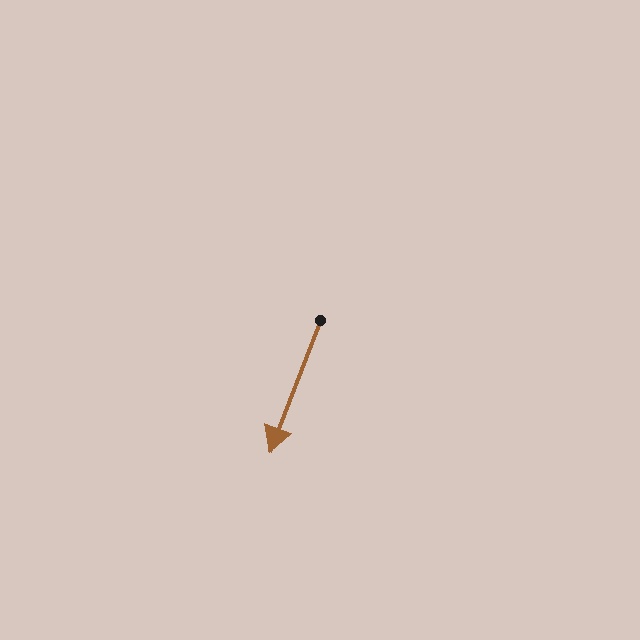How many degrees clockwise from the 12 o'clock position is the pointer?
Approximately 201 degrees.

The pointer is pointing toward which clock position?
Roughly 7 o'clock.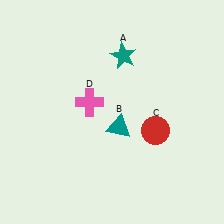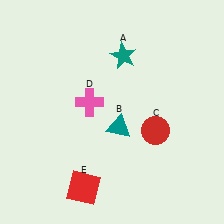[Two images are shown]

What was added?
A red square (E) was added in Image 2.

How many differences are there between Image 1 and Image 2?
There is 1 difference between the two images.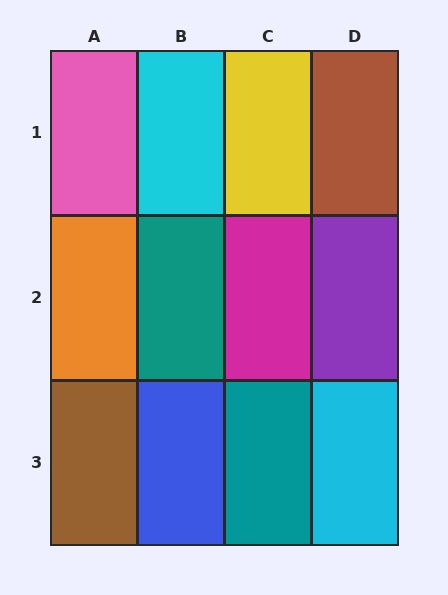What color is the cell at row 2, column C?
Magenta.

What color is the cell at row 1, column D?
Brown.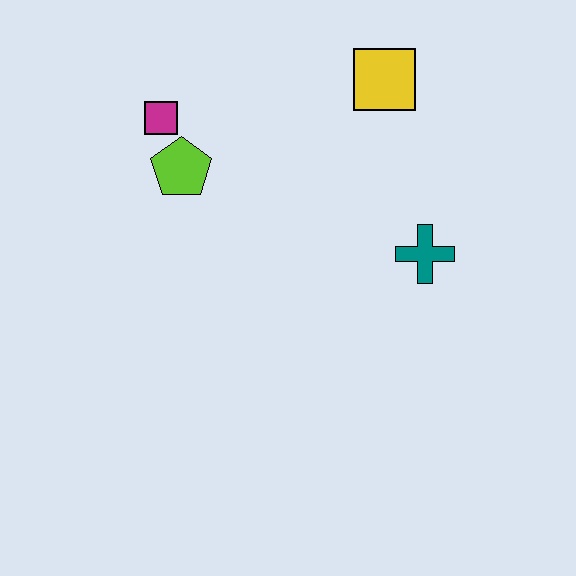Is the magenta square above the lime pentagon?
Yes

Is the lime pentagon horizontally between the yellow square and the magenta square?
Yes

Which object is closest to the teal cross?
The yellow square is closest to the teal cross.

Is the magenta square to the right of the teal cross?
No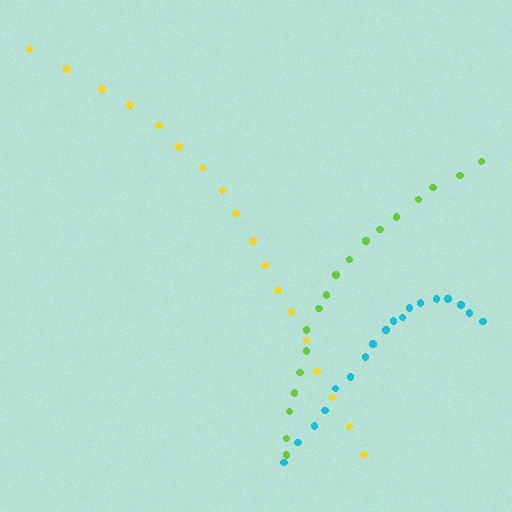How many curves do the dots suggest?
There are 3 distinct paths.